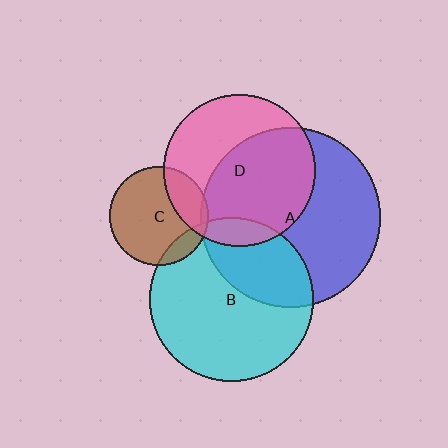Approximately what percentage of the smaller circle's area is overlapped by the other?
Approximately 15%.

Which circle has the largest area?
Circle A (blue).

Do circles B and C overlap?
Yes.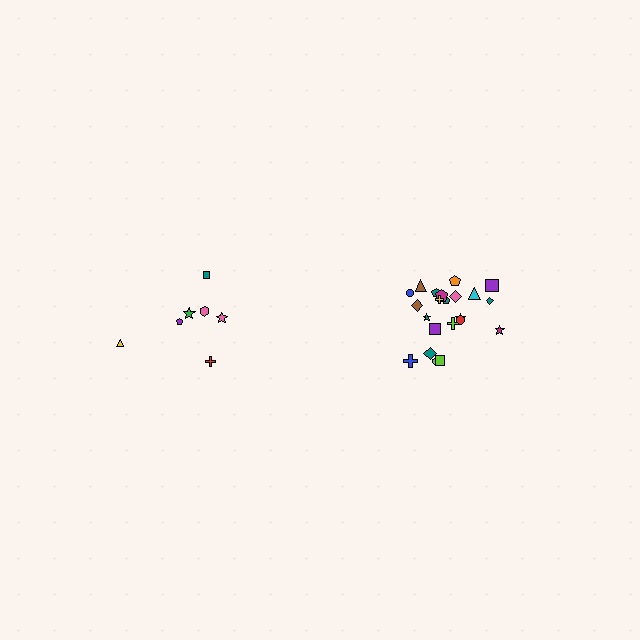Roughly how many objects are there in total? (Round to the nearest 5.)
Roughly 30 objects in total.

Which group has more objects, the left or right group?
The right group.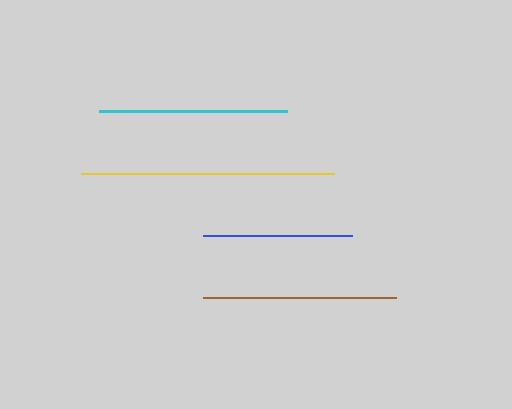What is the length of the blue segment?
The blue segment is approximately 150 pixels long.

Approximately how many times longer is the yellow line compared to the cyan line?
The yellow line is approximately 1.3 times the length of the cyan line.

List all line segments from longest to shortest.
From longest to shortest: yellow, brown, cyan, blue.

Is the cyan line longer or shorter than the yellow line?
The yellow line is longer than the cyan line.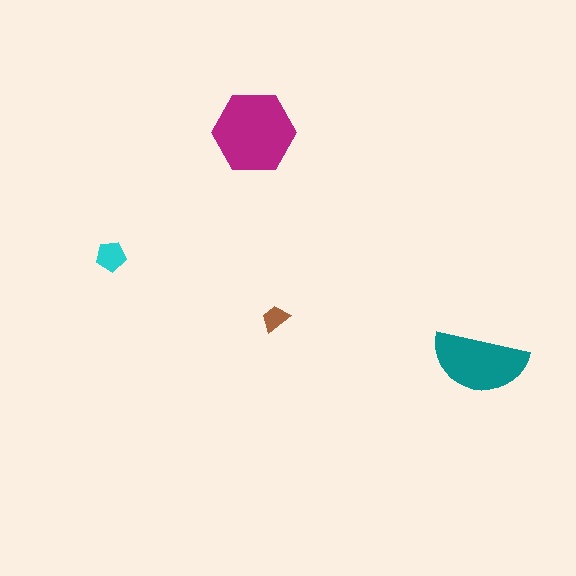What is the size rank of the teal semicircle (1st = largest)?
2nd.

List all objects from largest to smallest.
The magenta hexagon, the teal semicircle, the cyan pentagon, the brown trapezoid.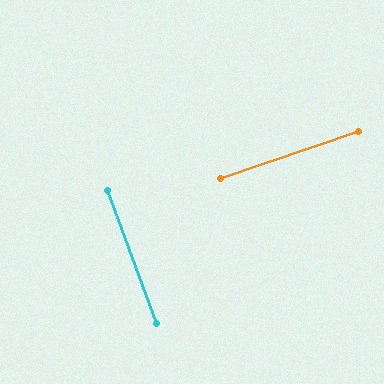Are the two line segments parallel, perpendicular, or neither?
Perpendicular — they meet at approximately 88°.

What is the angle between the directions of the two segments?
Approximately 88 degrees.